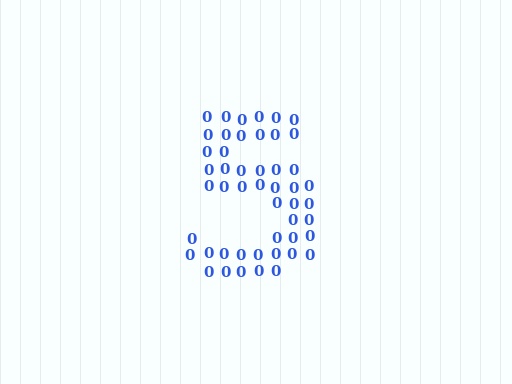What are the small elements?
The small elements are digit 0's.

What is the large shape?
The large shape is the digit 5.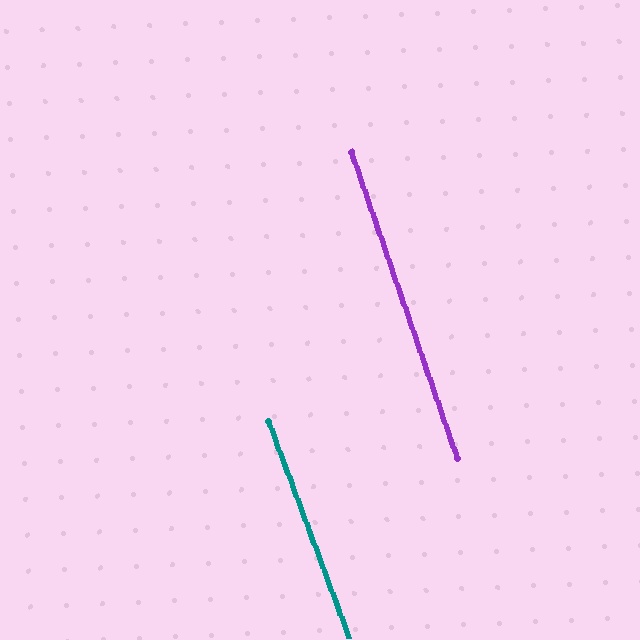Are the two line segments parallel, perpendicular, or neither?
Parallel — their directions differ by only 1.1°.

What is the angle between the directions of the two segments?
Approximately 1 degree.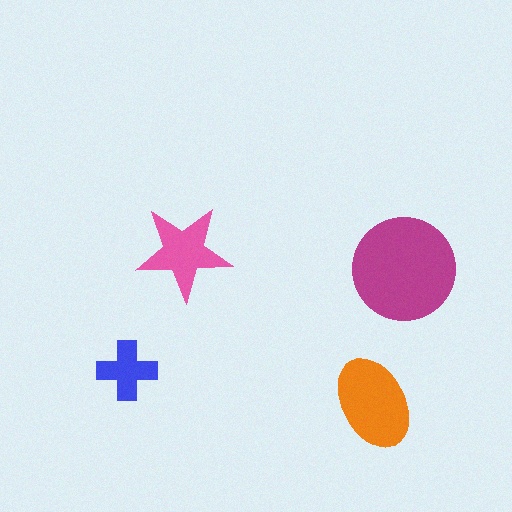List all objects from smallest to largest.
The blue cross, the pink star, the orange ellipse, the magenta circle.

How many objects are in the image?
There are 4 objects in the image.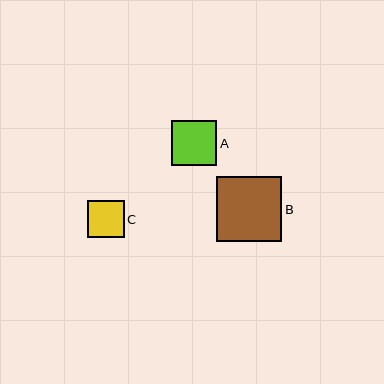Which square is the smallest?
Square C is the smallest with a size of approximately 37 pixels.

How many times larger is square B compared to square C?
Square B is approximately 1.7 times the size of square C.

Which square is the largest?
Square B is the largest with a size of approximately 65 pixels.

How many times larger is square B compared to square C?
Square B is approximately 1.7 times the size of square C.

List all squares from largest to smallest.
From largest to smallest: B, A, C.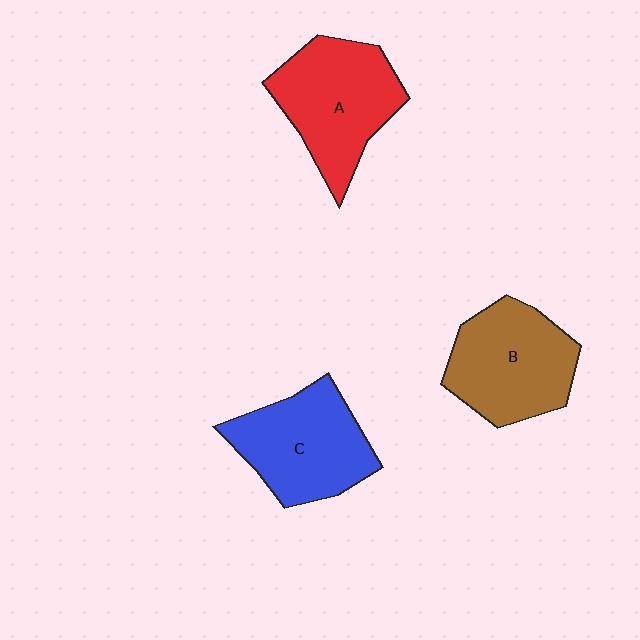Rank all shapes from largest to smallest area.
From largest to smallest: A (red), B (brown), C (blue).